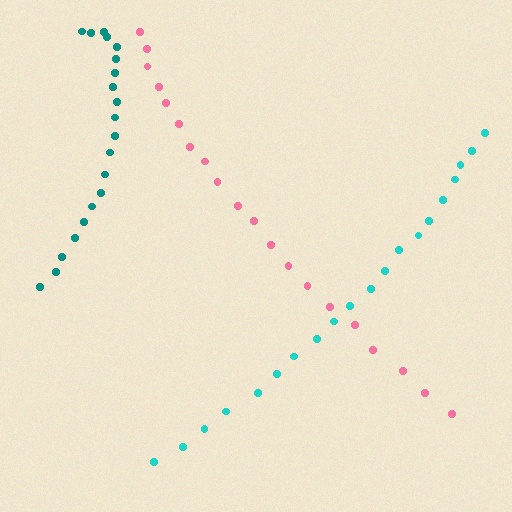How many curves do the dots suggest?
There are 3 distinct paths.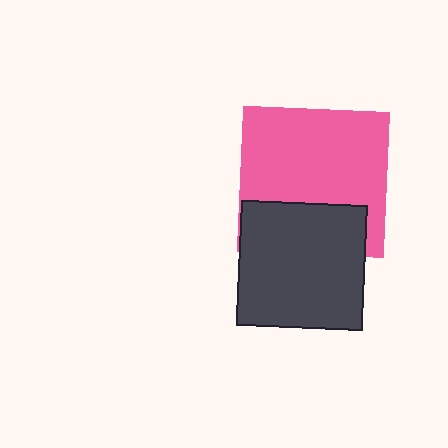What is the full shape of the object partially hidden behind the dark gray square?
The partially hidden object is a pink square.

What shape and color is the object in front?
The object in front is a dark gray square.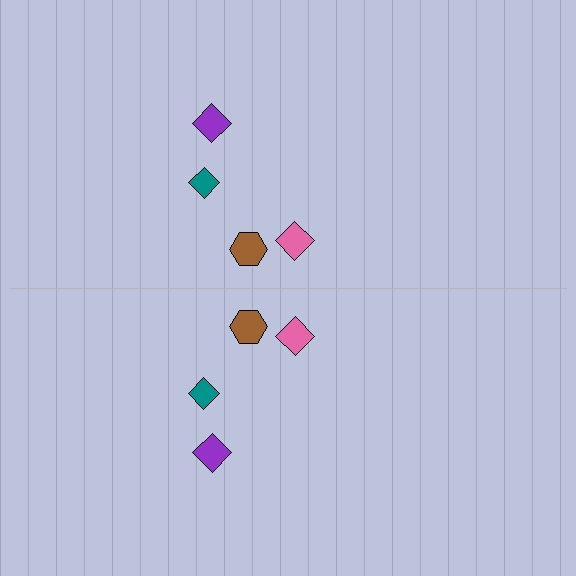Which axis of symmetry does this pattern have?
The pattern has a horizontal axis of symmetry running through the center of the image.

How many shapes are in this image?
There are 8 shapes in this image.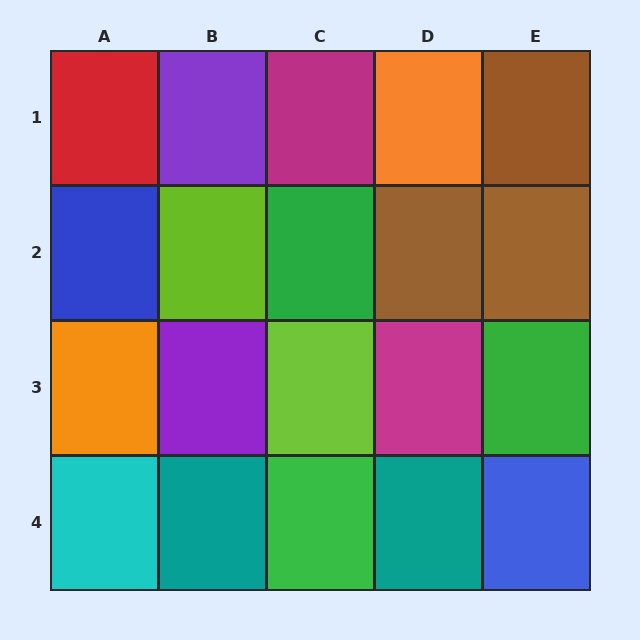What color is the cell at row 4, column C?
Green.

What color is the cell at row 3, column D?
Magenta.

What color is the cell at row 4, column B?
Teal.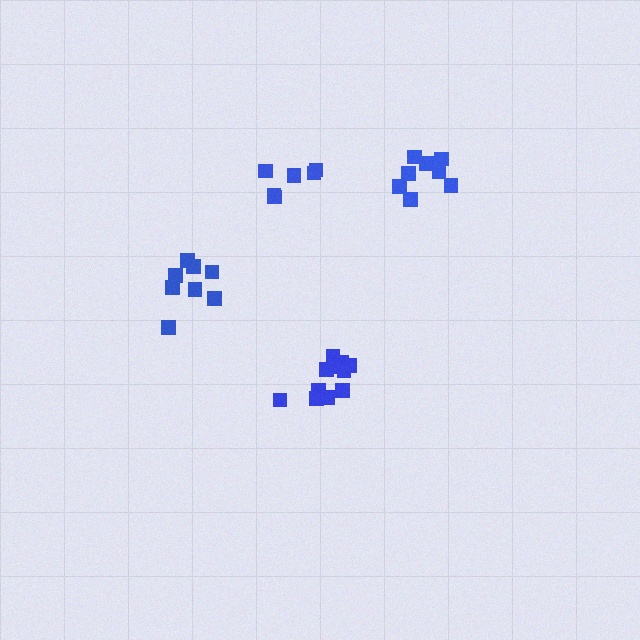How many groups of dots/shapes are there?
There are 4 groups.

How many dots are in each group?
Group 1: 8 dots, Group 2: 11 dots, Group 3: 6 dots, Group 4: 8 dots (33 total).